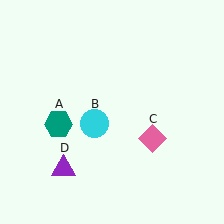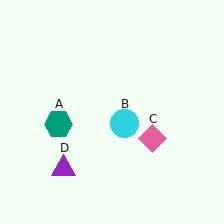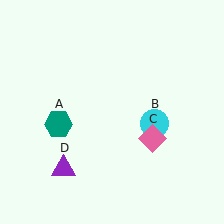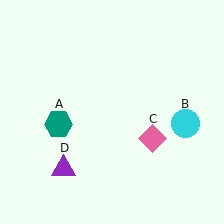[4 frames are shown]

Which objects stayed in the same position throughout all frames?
Teal hexagon (object A) and pink diamond (object C) and purple triangle (object D) remained stationary.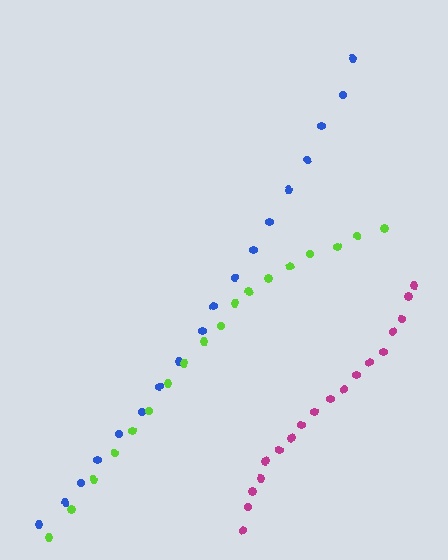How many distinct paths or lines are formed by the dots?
There are 3 distinct paths.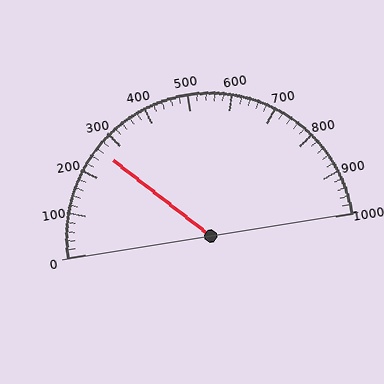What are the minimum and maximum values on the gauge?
The gauge ranges from 0 to 1000.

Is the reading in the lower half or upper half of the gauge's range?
The reading is in the lower half of the range (0 to 1000).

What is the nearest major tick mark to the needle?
The nearest major tick mark is 300.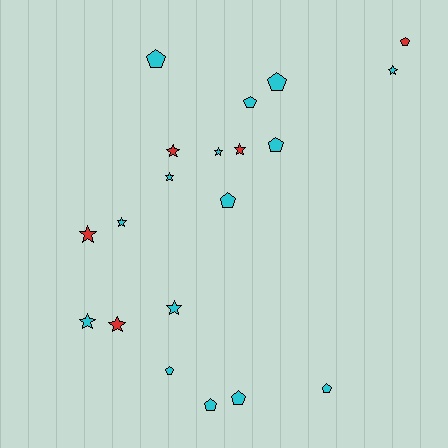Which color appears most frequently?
Cyan, with 15 objects.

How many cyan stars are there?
There are 6 cyan stars.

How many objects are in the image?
There are 20 objects.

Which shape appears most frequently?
Pentagon, with 10 objects.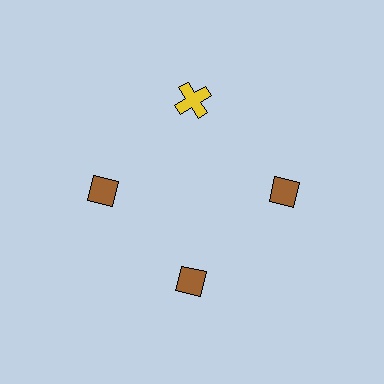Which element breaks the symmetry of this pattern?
The yellow cross at roughly the 12 o'clock position breaks the symmetry. All other shapes are brown diamonds.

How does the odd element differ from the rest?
It differs in both color (yellow instead of brown) and shape (cross instead of diamond).